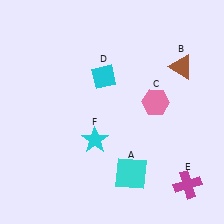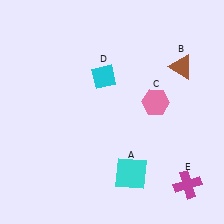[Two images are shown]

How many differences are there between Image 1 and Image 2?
There is 1 difference between the two images.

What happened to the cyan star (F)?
The cyan star (F) was removed in Image 2. It was in the bottom-left area of Image 1.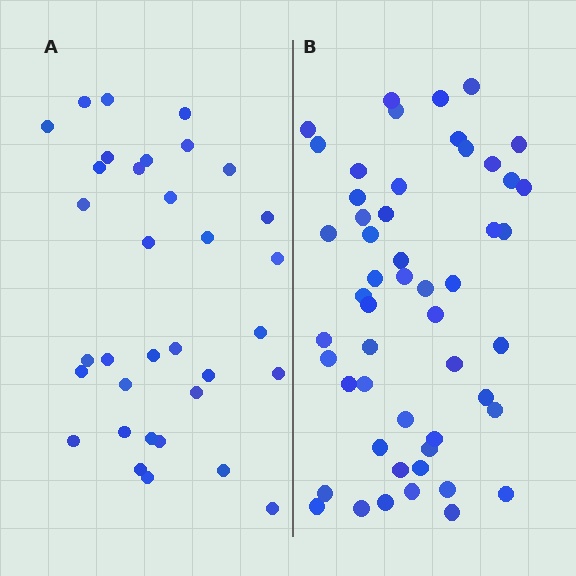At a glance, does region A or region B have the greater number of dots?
Region B (the right region) has more dots.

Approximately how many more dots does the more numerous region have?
Region B has approximately 20 more dots than region A.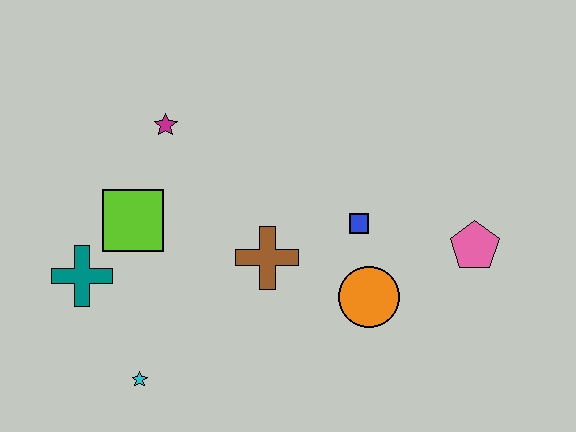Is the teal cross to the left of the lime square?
Yes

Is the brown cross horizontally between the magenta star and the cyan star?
No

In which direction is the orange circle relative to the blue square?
The orange circle is below the blue square.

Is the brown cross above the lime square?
No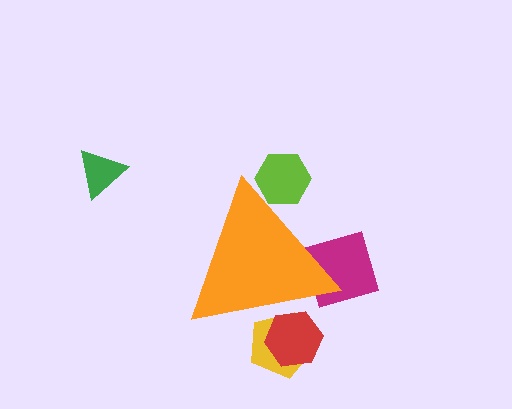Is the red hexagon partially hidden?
Yes, the red hexagon is partially hidden behind the orange triangle.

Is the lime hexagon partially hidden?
Yes, the lime hexagon is partially hidden behind the orange triangle.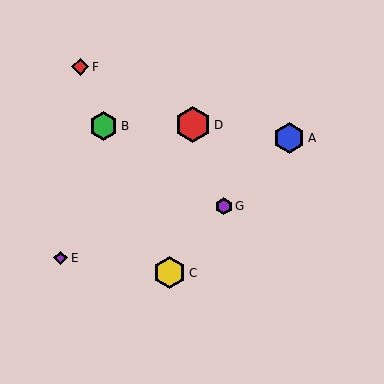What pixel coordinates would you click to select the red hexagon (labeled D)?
Click at (193, 125) to select the red hexagon D.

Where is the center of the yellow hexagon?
The center of the yellow hexagon is at (169, 273).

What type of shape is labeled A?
Shape A is a blue hexagon.